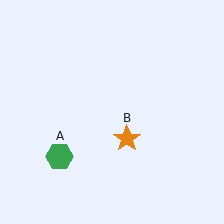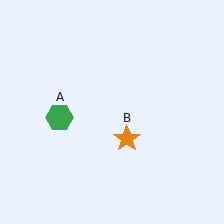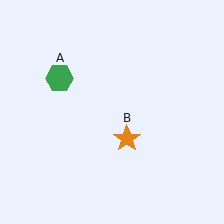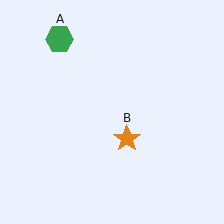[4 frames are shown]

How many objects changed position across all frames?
1 object changed position: green hexagon (object A).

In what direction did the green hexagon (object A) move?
The green hexagon (object A) moved up.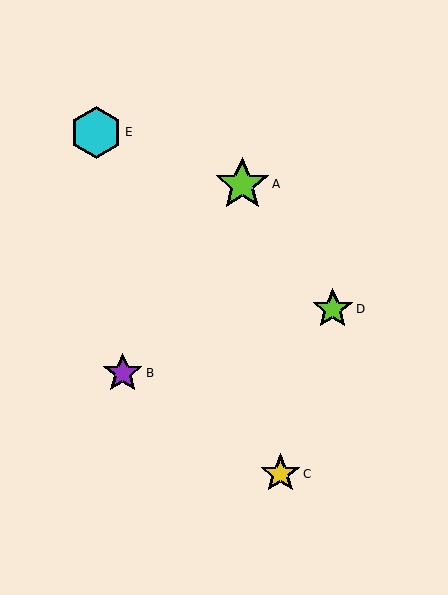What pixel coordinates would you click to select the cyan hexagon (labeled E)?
Click at (96, 132) to select the cyan hexagon E.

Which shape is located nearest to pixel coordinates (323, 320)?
The lime star (labeled D) at (333, 309) is nearest to that location.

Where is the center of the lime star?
The center of the lime star is at (242, 184).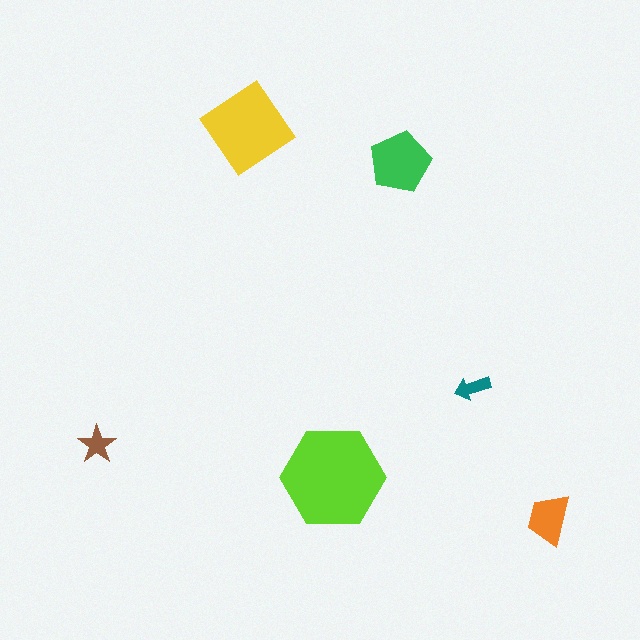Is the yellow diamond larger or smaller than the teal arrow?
Larger.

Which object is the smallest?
The teal arrow.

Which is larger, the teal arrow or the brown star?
The brown star.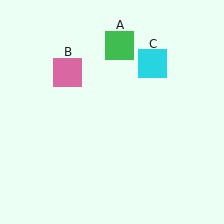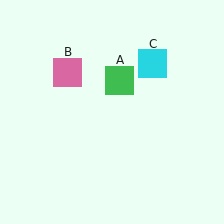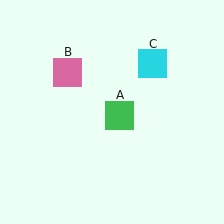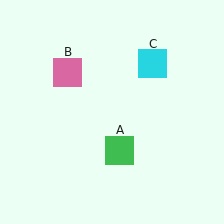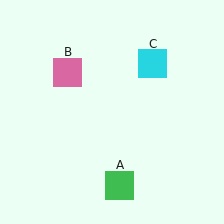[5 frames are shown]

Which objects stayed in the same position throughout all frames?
Pink square (object B) and cyan square (object C) remained stationary.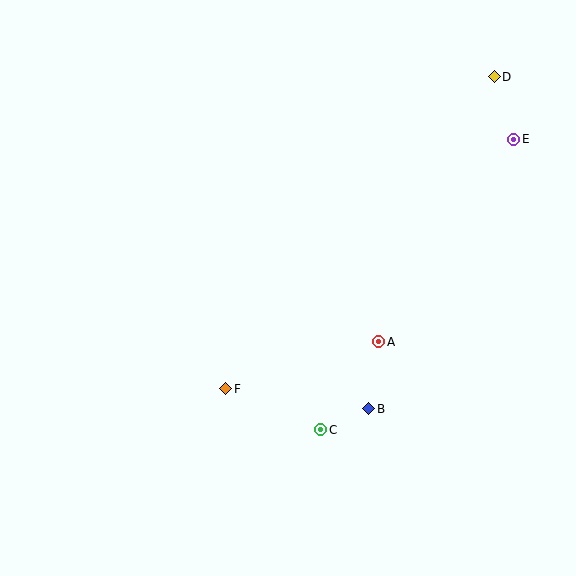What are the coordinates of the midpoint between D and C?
The midpoint between D and C is at (407, 253).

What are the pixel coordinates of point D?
Point D is at (494, 77).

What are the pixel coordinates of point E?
Point E is at (514, 139).